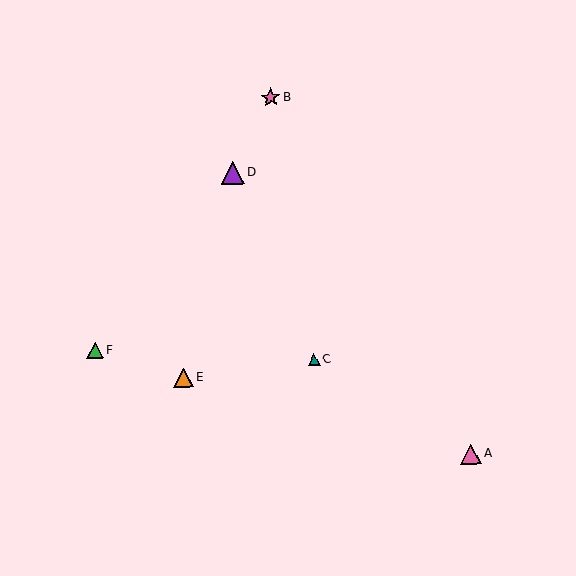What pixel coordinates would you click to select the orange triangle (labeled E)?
Click at (184, 378) to select the orange triangle E.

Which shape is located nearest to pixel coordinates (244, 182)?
The purple triangle (labeled D) at (233, 173) is nearest to that location.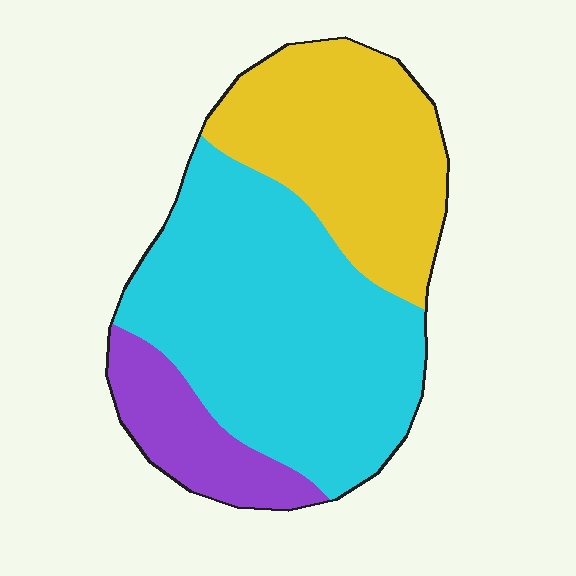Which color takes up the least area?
Purple, at roughly 15%.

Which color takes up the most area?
Cyan, at roughly 55%.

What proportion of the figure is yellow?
Yellow covers 33% of the figure.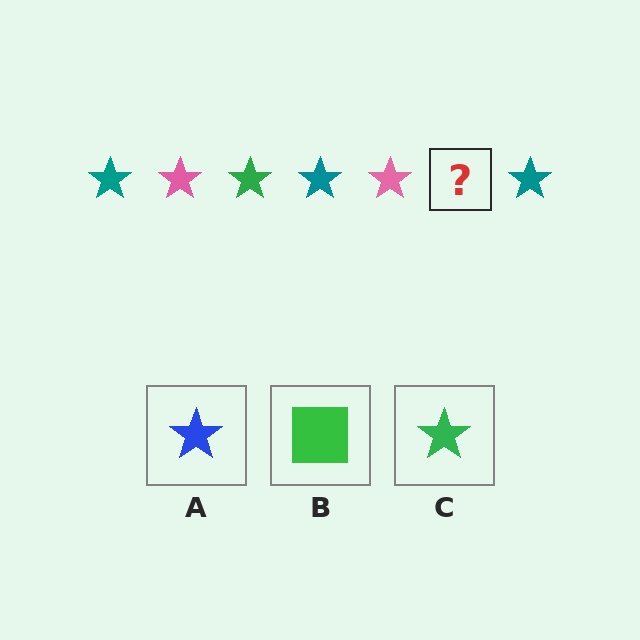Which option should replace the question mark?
Option C.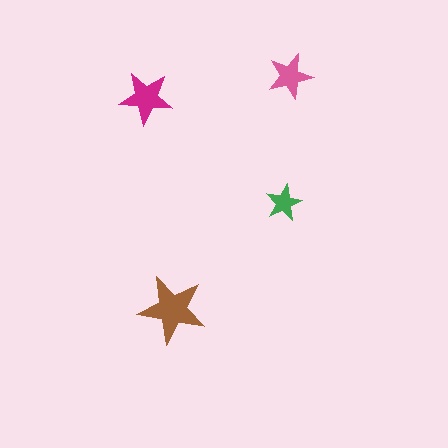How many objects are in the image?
There are 4 objects in the image.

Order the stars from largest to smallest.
the brown one, the magenta one, the pink one, the green one.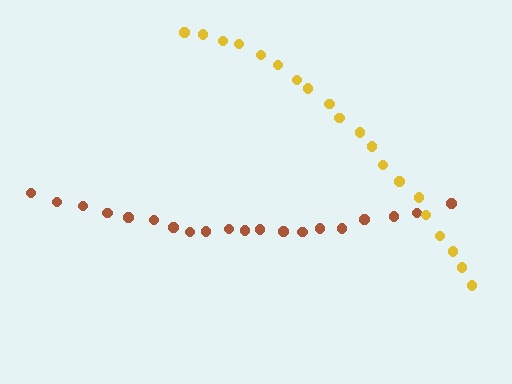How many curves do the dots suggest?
There are 2 distinct paths.